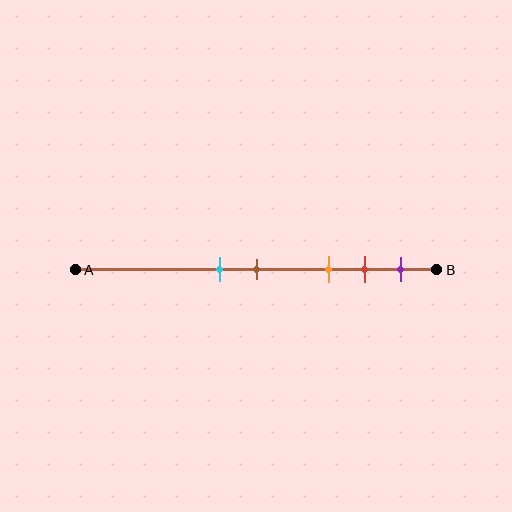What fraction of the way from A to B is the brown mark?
The brown mark is approximately 50% (0.5) of the way from A to B.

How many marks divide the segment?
There are 5 marks dividing the segment.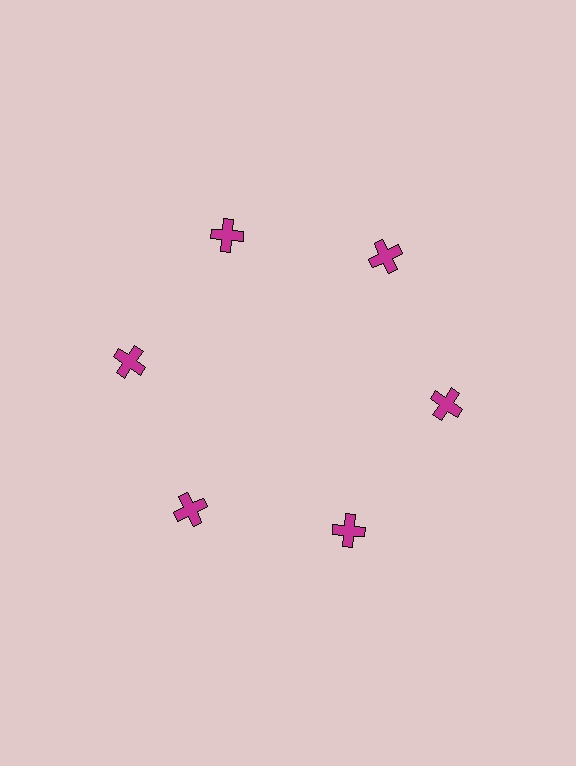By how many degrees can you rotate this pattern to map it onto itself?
The pattern maps onto itself every 60 degrees of rotation.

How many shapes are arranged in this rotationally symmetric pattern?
There are 6 shapes, arranged in 6 groups of 1.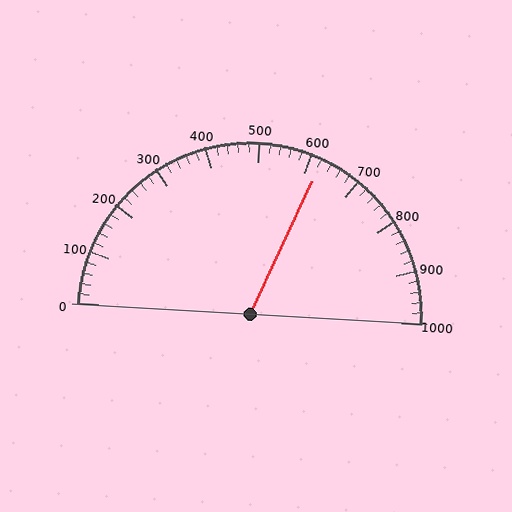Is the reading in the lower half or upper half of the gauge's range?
The reading is in the upper half of the range (0 to 1000).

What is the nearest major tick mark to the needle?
The nearest major tick mark is 600.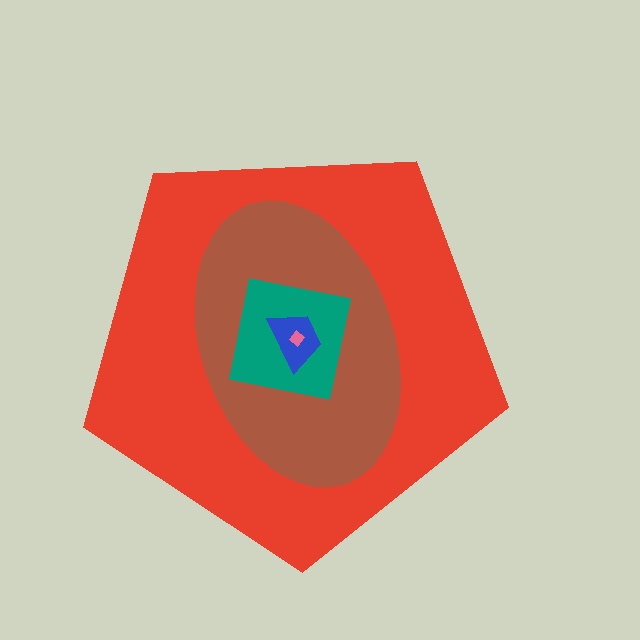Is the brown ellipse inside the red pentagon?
Yes.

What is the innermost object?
The pink diamond.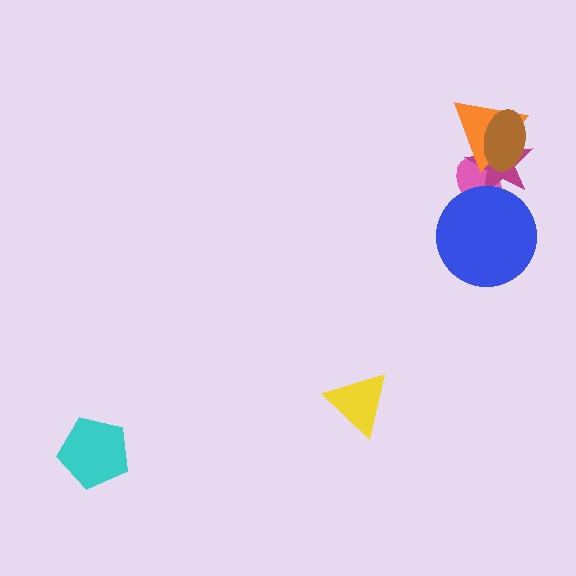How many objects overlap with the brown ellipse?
3 objects overlap with the brown ellipse.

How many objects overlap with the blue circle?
2 objects overlap with the blue circle.